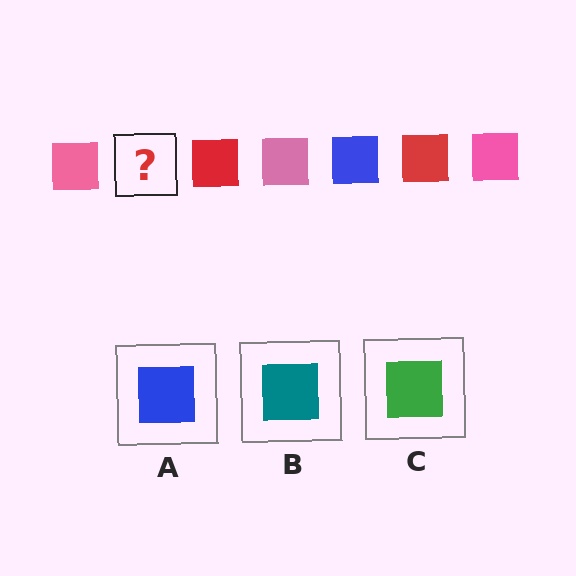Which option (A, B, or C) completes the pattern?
A.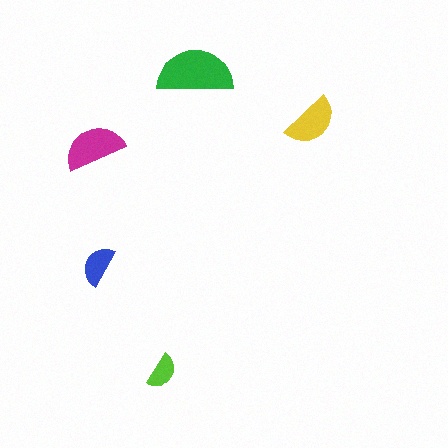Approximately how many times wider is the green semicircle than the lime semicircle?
About 2 times wider.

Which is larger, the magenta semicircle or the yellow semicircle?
The magenta one.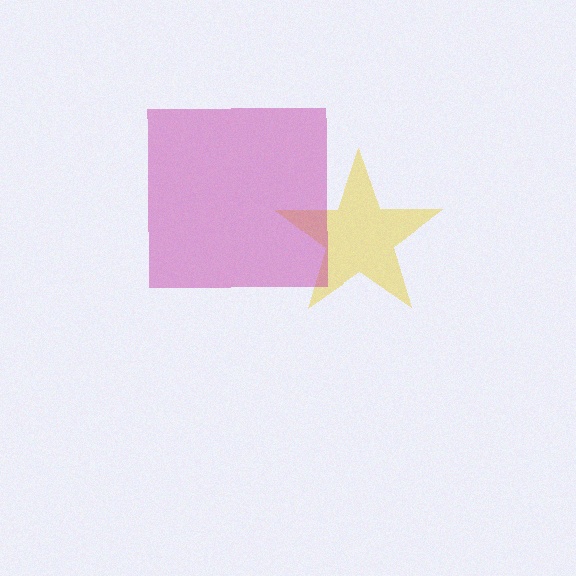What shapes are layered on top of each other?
The layered shapes are: a yellow star, a magenta square.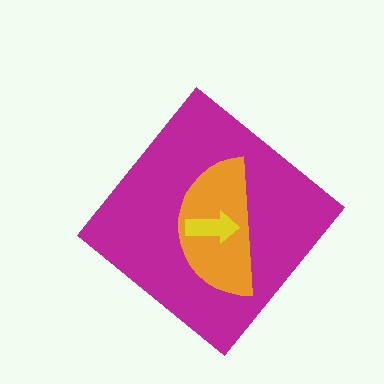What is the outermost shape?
The magenta diamond.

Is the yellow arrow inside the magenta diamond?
Yes.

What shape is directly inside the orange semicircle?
The yellow arrow.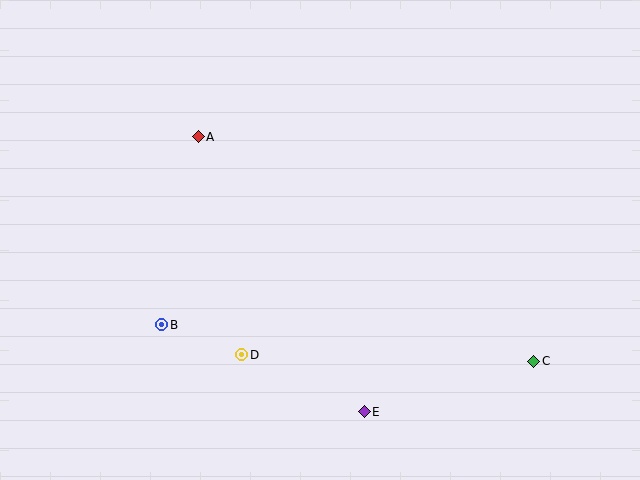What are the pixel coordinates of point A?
Point A is at (198, 137).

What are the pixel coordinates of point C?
Point C is at (534, 362).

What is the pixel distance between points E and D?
The distance between E and D is 135 pixels.